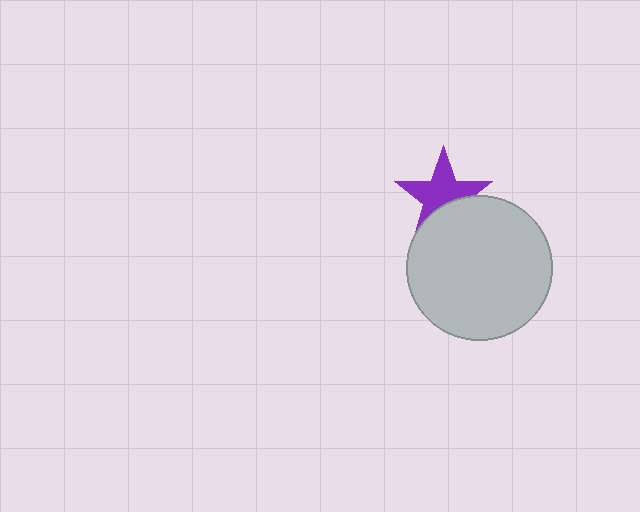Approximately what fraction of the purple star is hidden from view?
Roughly 34% of the purple star is hidden behind the light gray circle.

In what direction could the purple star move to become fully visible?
The purple star could move up. That would shift it out from behind the light gray circle entirely.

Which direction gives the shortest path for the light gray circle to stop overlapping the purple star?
Moving down gives the shortest separation.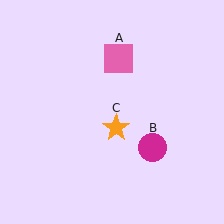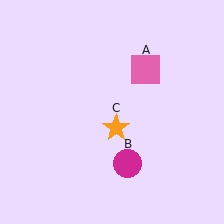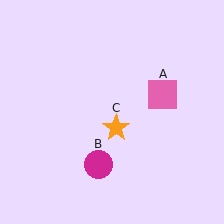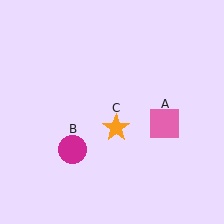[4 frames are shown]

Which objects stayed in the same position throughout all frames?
Orange star (object C) remained stationary.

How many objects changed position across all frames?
2 objects changed position: pink square (object A), magenta circle (object B).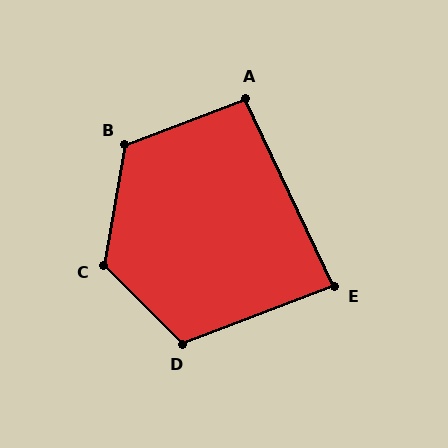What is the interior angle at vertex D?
Approximately 114 degrees (obtuse).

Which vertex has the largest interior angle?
C, at approximately 125 degrees.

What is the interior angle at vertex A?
Approximately 95 degrees (approximately right).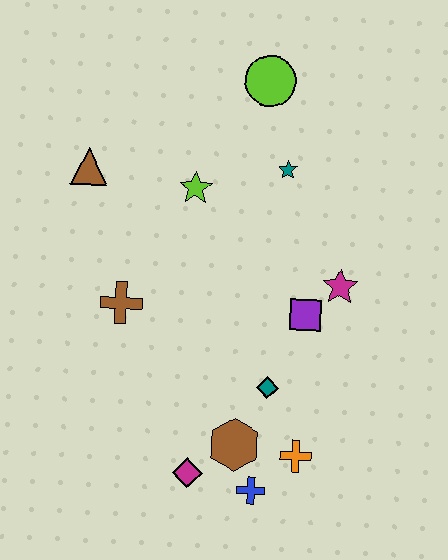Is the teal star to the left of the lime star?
No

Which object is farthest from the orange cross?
The lime circle is farthest from the orange cross.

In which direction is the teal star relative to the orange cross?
The teal star is above the orange cross.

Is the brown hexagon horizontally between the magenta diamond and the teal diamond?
Yes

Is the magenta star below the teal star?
Yes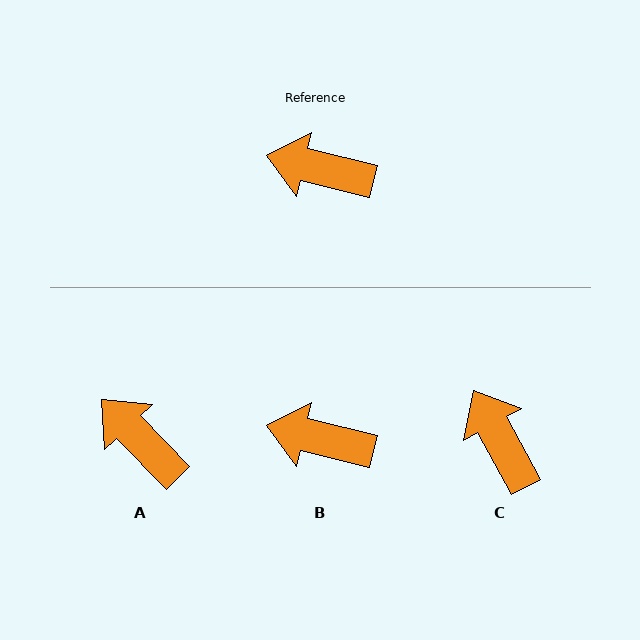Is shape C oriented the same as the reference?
No, it is off by about 48 degrees.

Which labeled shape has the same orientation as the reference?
B.